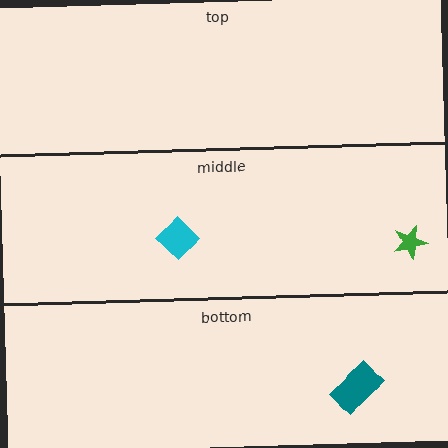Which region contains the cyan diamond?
The middle region.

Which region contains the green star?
The middle region.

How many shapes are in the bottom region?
1.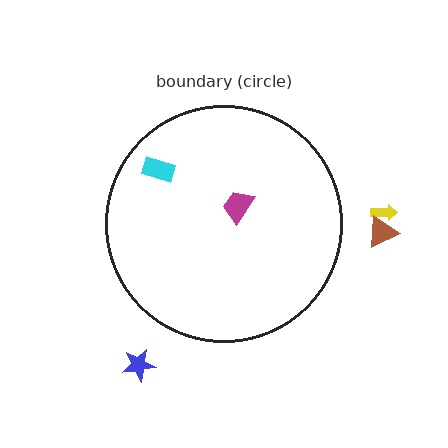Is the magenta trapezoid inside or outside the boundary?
Inside.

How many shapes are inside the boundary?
2 inside, 3 outside.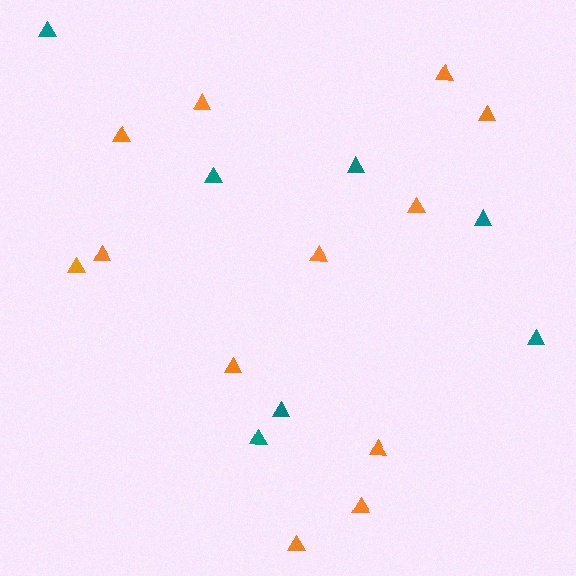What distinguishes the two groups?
There are 2 groups: one group of orange triangles (12) and one group of teal triangles (7).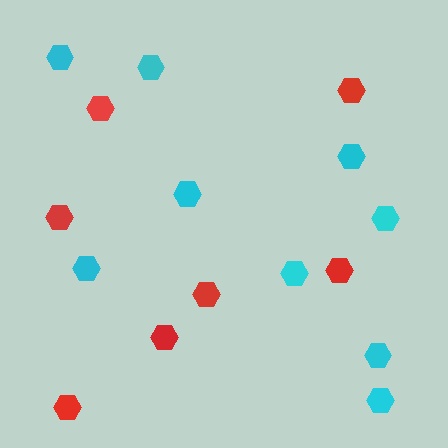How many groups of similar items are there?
There are 2 groups: one group of red hexagons (7) and one group of cyan hexagons (9).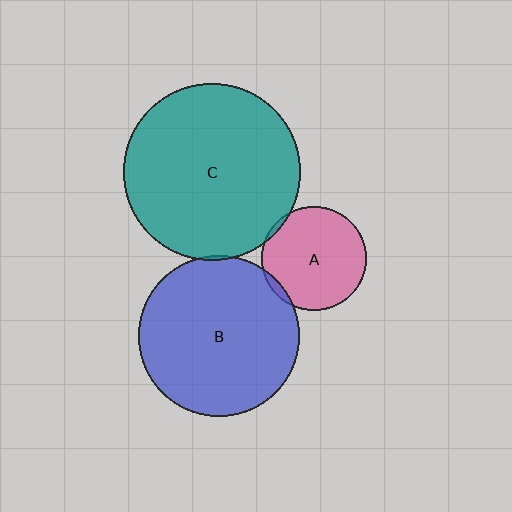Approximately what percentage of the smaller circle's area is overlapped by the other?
Approximately 5%.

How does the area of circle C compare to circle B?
Approximately 1.2 times.